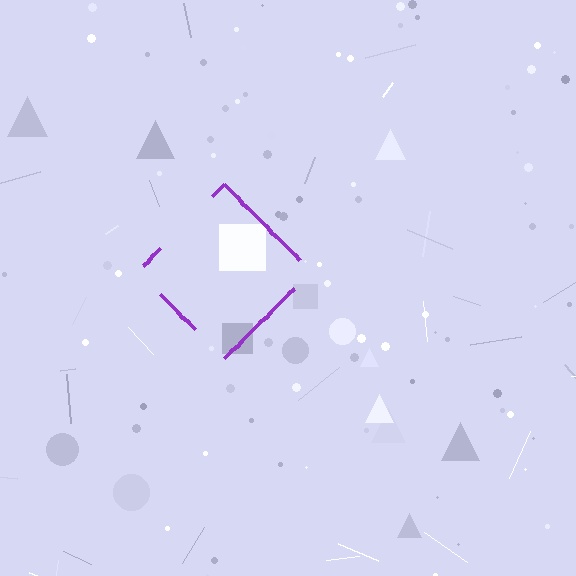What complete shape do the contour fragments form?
The contour fragments form a diamond.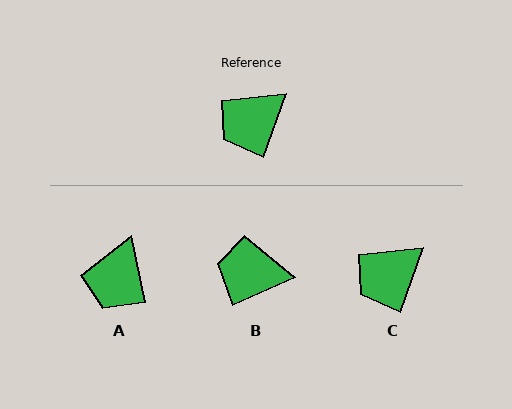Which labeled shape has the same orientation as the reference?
C.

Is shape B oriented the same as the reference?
No, it is off by about 46 degrees.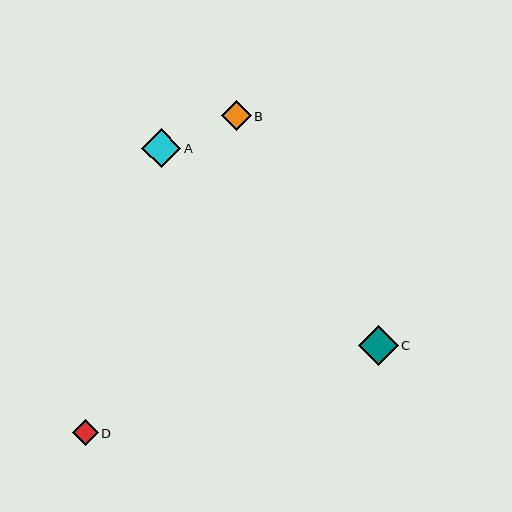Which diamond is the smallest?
Diamond D is the smallest with a size of approximately 26 pixels.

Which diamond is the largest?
Diamond C is the largest with a size of approximately 39 pixels.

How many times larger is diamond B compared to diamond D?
Diamond B is approximately 1.1 times the size of diamond D.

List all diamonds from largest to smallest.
From largest to smallest: C, A, B, D.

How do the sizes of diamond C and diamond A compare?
Diamond C and diamond A are approximately the same size.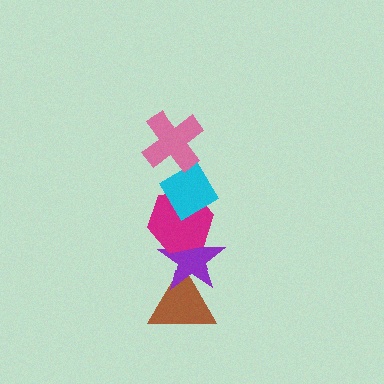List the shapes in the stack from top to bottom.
From top to bottom: the pink cross, the cyan diamond, the magenta hexagon, the purple star, the brown triangle.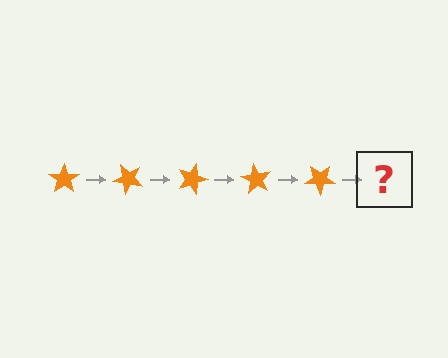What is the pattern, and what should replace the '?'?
The pattern is that the star rotates 45 degrees each step. The '?' should be an orange star rotated 225 degrees.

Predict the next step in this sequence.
The next step is an orange star rotated 225 degrees.